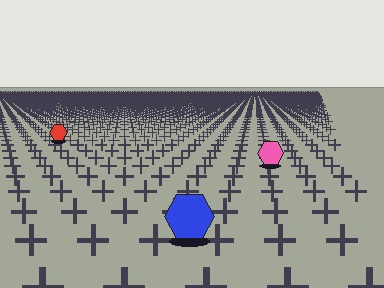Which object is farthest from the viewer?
The red hexagon is farthest from the viewer. It appears smaller and the ground texture around it is denser.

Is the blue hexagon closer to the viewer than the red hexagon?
Yes. The blue hexagon is closer — you can tell from the texture gradient: the ground texture is coarser near it.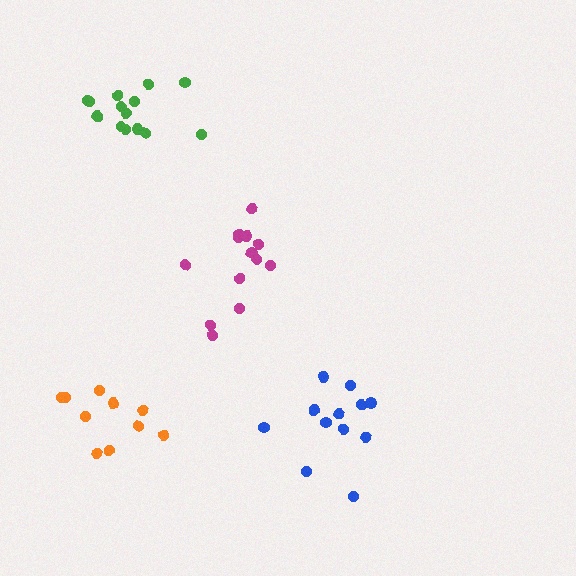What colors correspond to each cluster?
The clusters are colored: blue, magenta, orange, green.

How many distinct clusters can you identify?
There are 4 distinct clusters.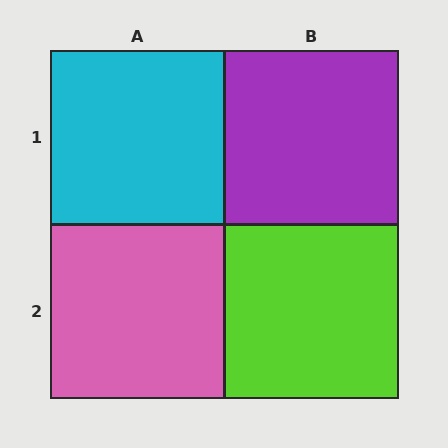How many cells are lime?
1 cell is lime.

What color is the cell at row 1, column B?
Purple.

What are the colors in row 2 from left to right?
Pink, lime.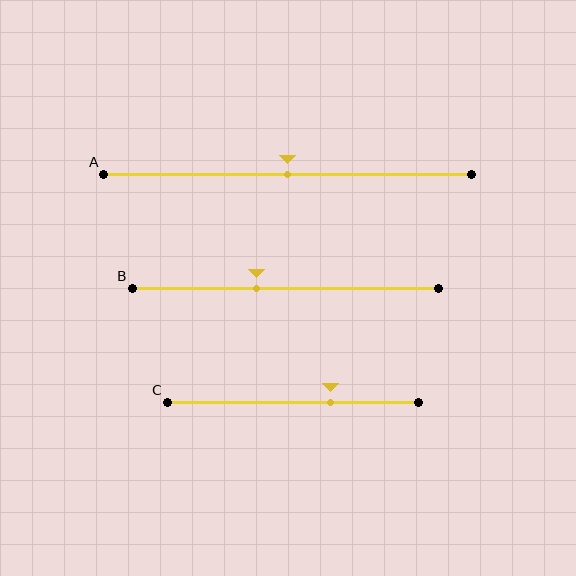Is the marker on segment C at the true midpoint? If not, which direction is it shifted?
No, the marker on segment C is shifted to the right by about 15% of the segment length.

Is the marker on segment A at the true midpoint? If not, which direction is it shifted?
Yes, the marker on segment A is at the true midpoint.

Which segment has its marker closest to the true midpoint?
Segment A has its marker closest to the true midpoint.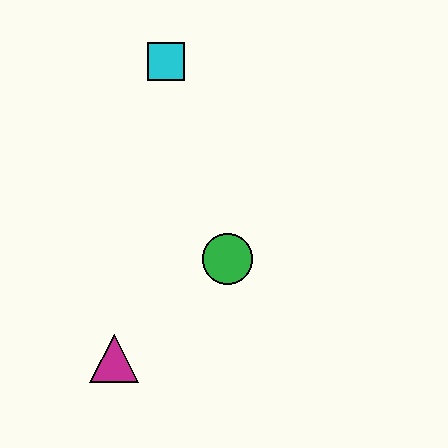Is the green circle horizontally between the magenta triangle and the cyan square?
No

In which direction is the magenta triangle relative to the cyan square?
The magenta triangle is below the cyan square.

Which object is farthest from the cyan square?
The magenta triangle is farthest from the cyan square.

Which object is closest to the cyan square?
The green circle is closest to the cyan square.